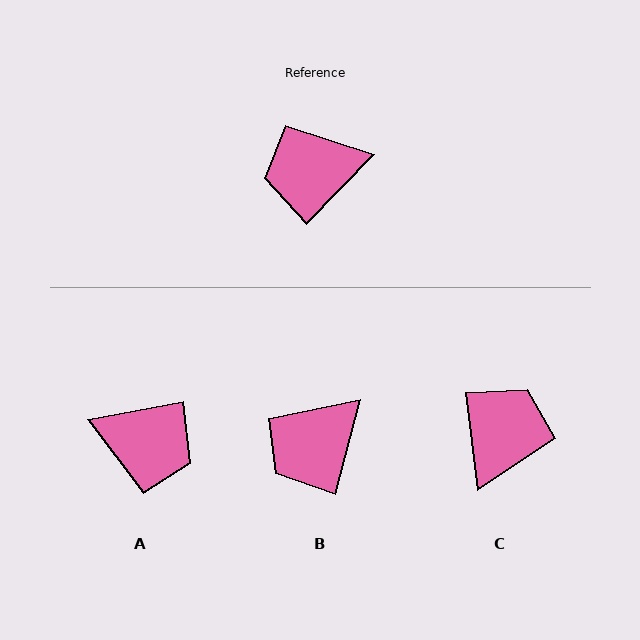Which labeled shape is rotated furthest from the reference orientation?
A, about 144 degrees away.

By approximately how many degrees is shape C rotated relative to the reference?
Approximately 129 degrees clockwise.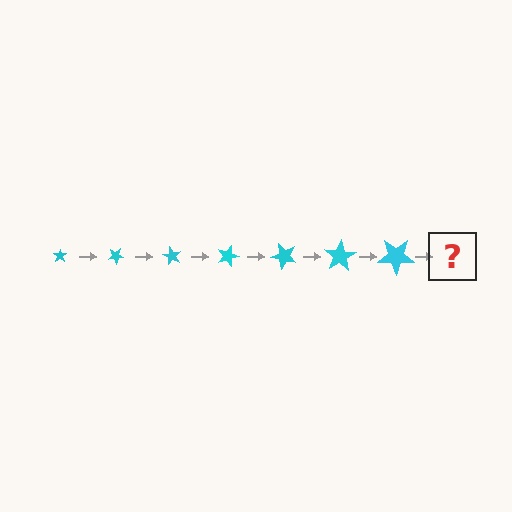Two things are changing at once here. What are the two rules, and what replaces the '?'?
The two rules are that the star grows larger each step and it rotates 30 degrees each step. The '?' should be a star, larger than the previous one and rotated 210 degrees from the start.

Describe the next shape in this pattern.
It should be a star, larger than the previous one and rotated 210 degrees from the start.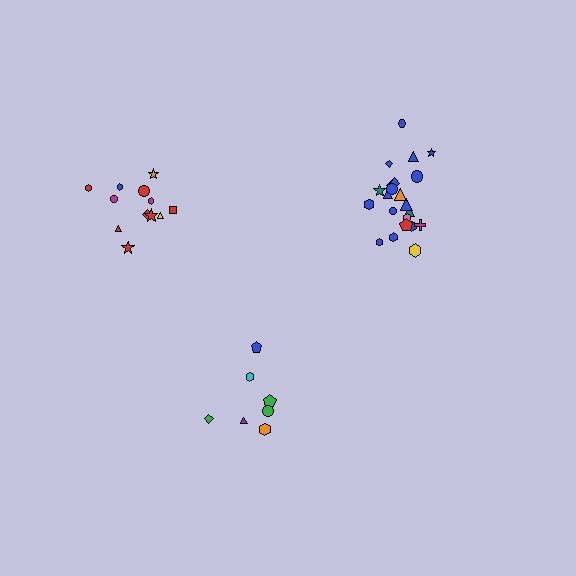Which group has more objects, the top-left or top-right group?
The top-right group.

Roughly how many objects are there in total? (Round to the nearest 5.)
Roughly 40 objects in total.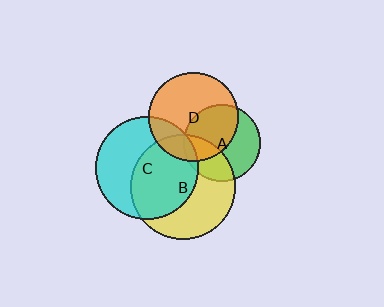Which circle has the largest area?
Circle B (yellow).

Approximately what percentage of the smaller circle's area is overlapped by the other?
Approximately 20%.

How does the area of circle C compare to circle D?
Approximately 1.3 times.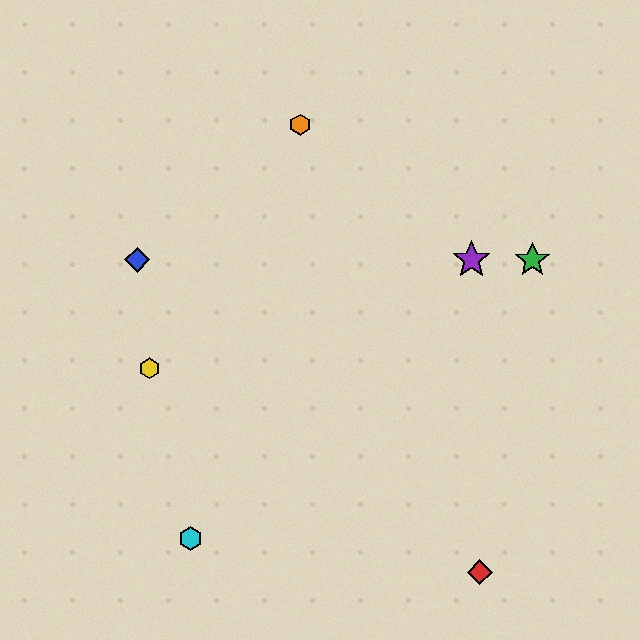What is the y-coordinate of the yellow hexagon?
The yellow hexagon is at y≈368.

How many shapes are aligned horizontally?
3 shapes (the blue diamond, the green star, the purple star) are aligned horizontally.